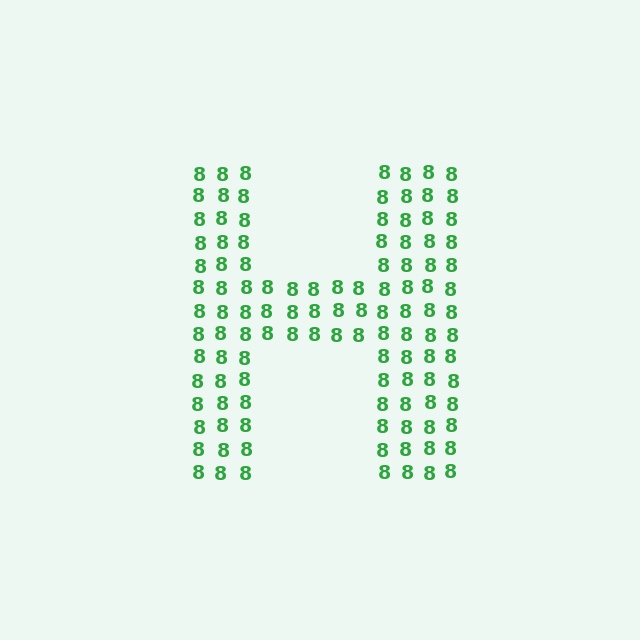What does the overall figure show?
The overall figure shows the letter H.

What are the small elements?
The small elements are digit 8's.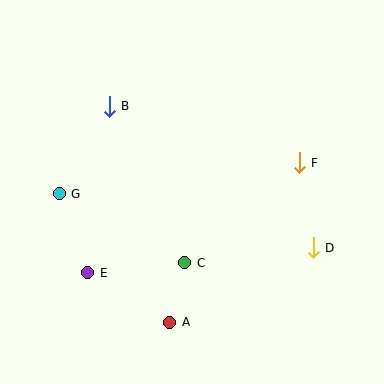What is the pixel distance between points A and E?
The distance between A and E is 96 pixels.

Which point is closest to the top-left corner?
Point B is closest to the top-left corner.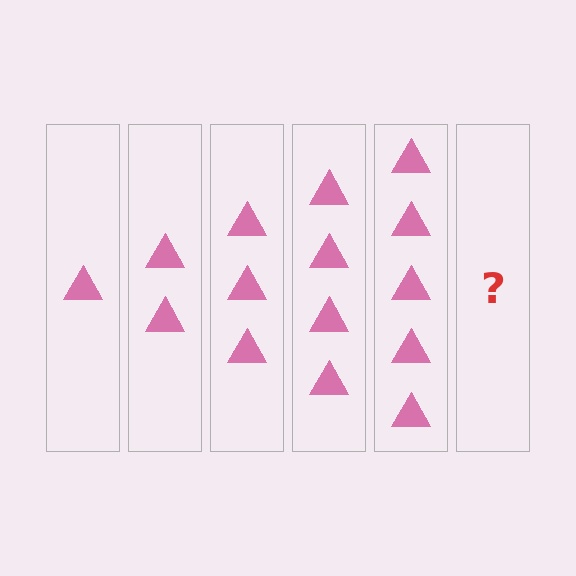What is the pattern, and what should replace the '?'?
The pattern is that each step adds one more triangle. The '?' should be 6 triangles.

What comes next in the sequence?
The next element should be 6 triangles.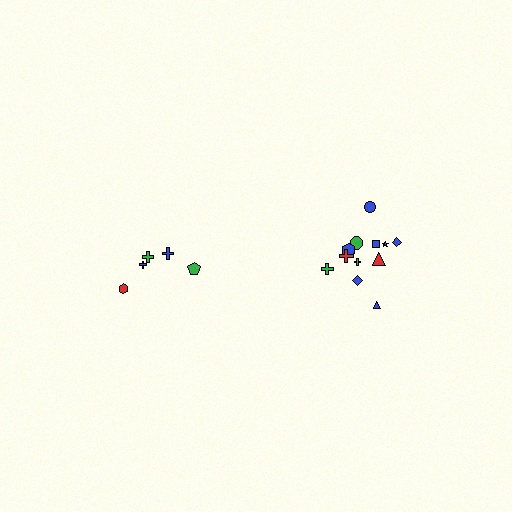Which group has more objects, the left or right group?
The right group.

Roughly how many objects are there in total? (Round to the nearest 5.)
Roughly 15 objects in total.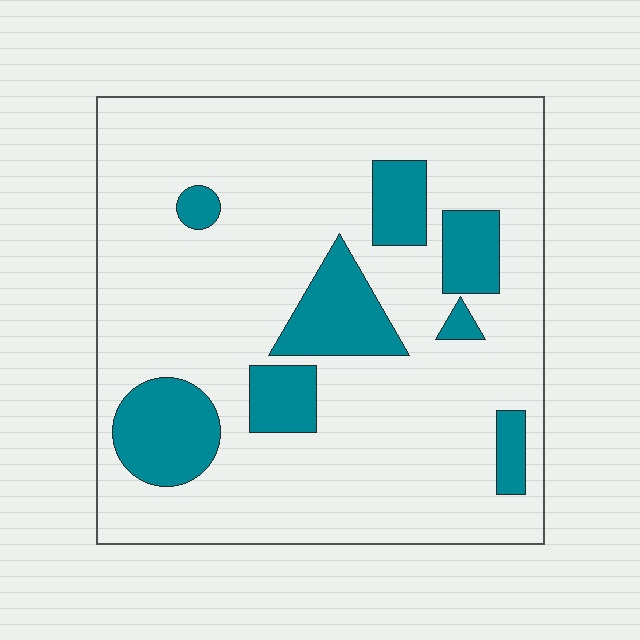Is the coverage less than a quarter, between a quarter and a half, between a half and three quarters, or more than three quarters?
Less than a quarter.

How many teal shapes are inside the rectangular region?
8.